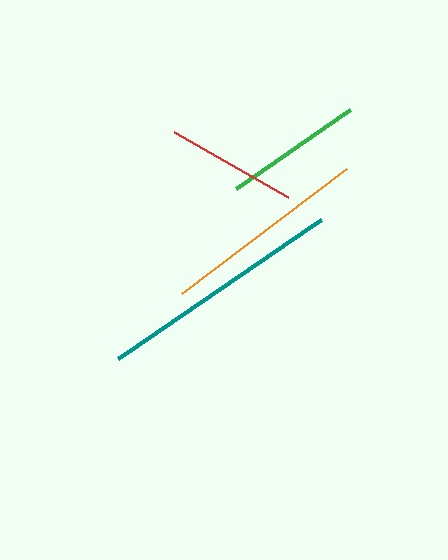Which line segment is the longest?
The teal line is the longest at approximately 246 pixels.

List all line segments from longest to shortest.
From longest to shortest: teal, orange, green, red.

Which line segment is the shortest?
The red line is the shortest at approximately 131 pixels.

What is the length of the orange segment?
The orange segment is approximately 207 pixels long.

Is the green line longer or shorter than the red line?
The green line is longer than the red line.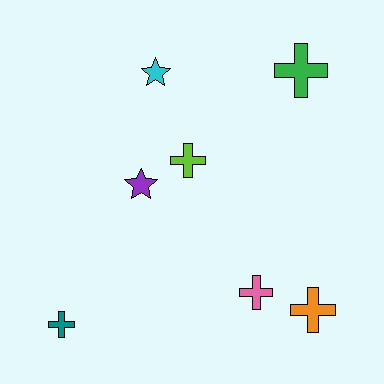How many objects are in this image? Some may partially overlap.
There are 7 objects.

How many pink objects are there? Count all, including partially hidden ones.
There is 1 pink object.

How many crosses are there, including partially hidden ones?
There are 5 crosses.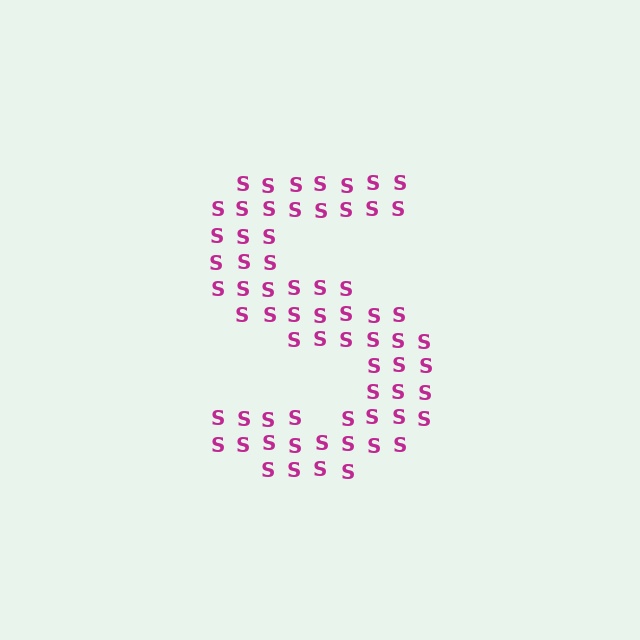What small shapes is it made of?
It is made of small letter S's.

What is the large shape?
The large shape is the letter S.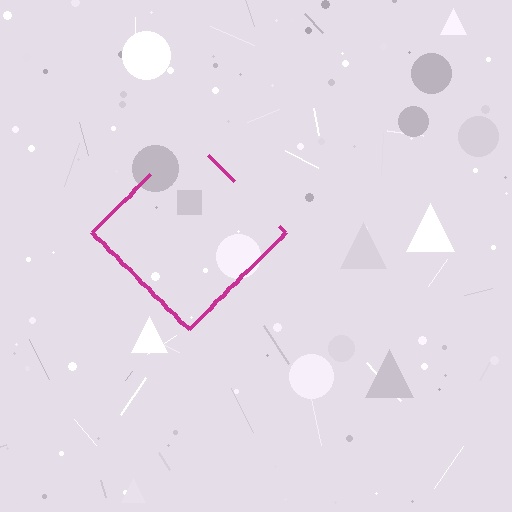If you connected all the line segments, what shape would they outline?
They would outline a diamond.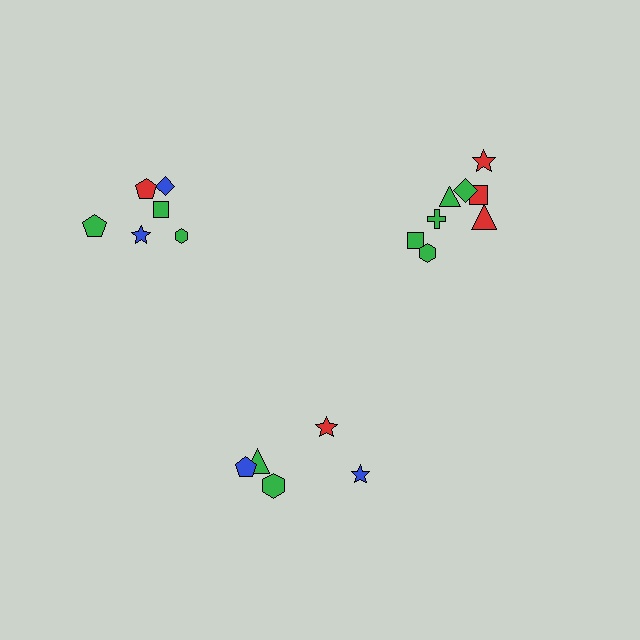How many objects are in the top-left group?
There are 6 objects.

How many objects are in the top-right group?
There are 8 objects.